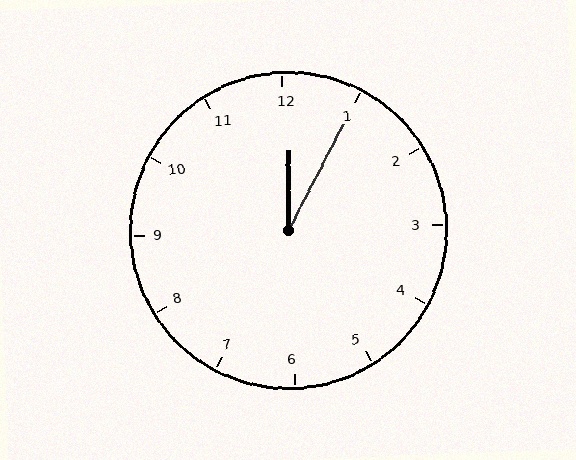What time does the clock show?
12:05.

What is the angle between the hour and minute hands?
Approximately 28 degrees.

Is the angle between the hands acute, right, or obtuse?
It is acute.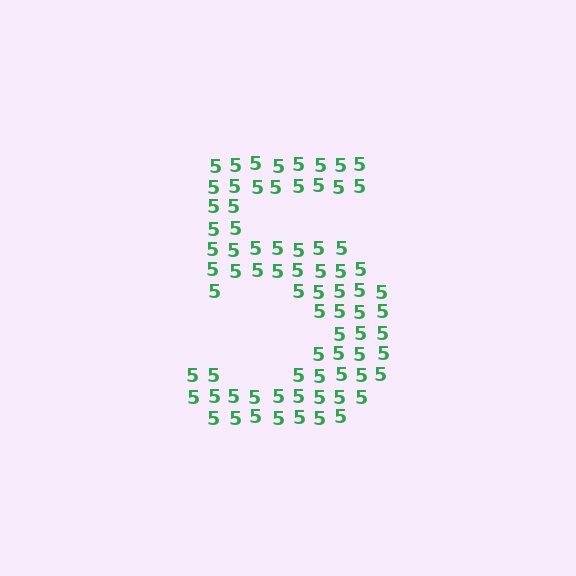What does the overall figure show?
The overall figure shows the digit 5.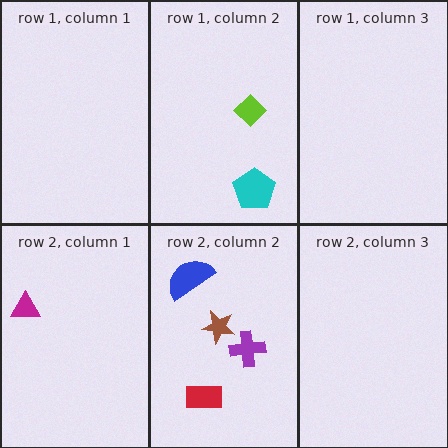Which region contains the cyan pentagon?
The row 1, column 2 region.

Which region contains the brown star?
The row 2, column 2 region.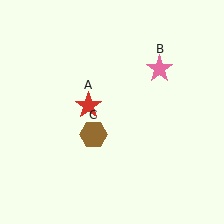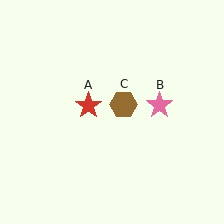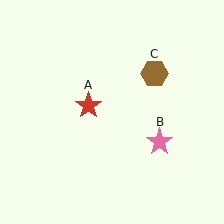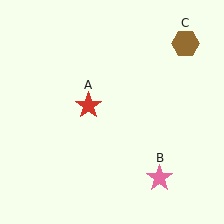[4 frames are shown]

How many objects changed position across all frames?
2 objects changed position: pink star (object B), brown hexagon (object C).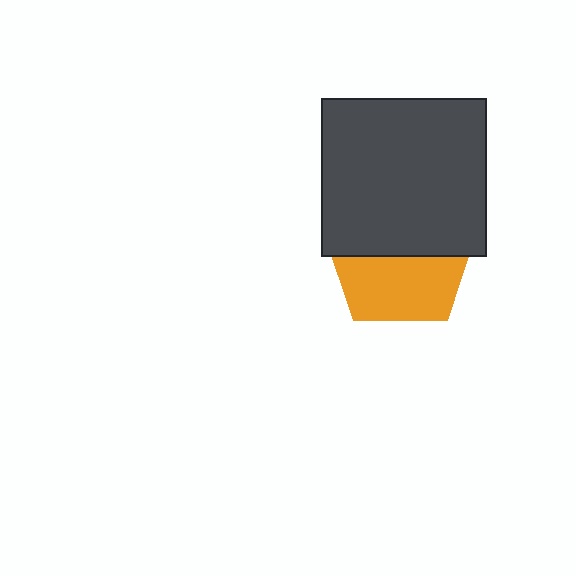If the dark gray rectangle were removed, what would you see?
You would see the complete orange pentagon.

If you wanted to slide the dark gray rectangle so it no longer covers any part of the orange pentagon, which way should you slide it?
Slide it up — that is the most direct way to separate the two shapes.